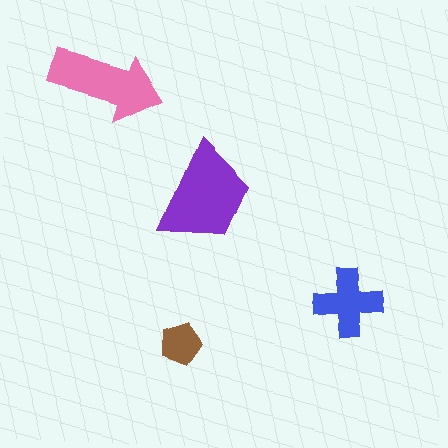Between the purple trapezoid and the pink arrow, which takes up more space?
The purple trapezoid.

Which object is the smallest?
The brown pentagon.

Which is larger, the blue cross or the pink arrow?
The pink arrow.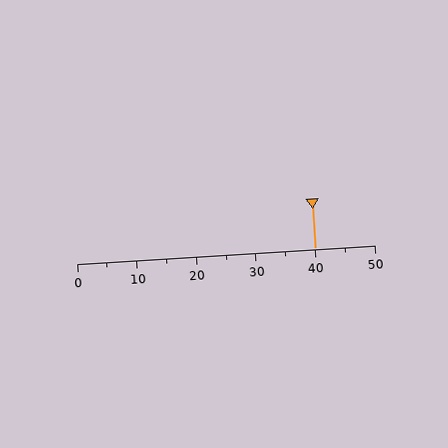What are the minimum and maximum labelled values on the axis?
The axis runs from 0 to 50.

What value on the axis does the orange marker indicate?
The marker indicates approximately 40.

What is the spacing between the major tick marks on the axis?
The major ticks are spaced 10 apart.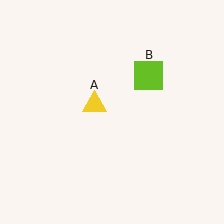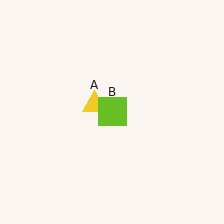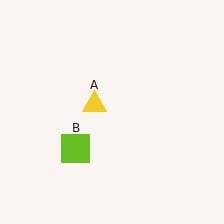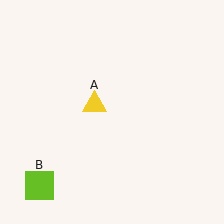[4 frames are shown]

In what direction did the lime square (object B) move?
The lime square (object B) moved down and to the left.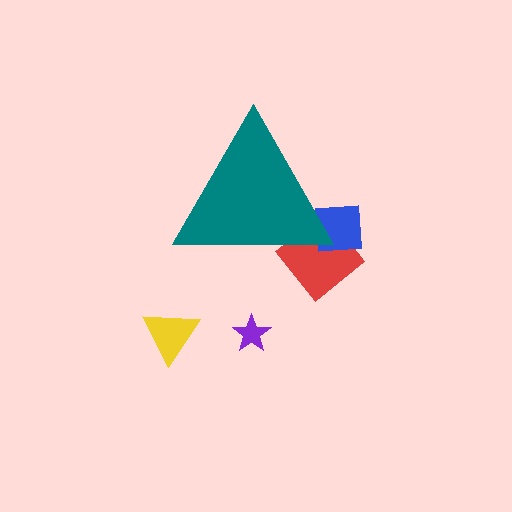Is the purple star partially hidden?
No, the purple star is fully visible.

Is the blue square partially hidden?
Yes, the blue square is partially hidden behind the teal triangle.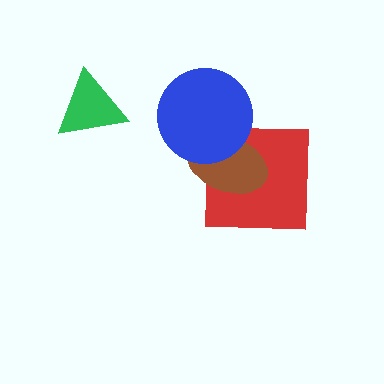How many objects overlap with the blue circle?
2 objects overlap with the blue circle.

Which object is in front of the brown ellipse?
The blue circle is in front of the brown ellipse.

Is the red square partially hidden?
Yes, it is partially covered by another shape.